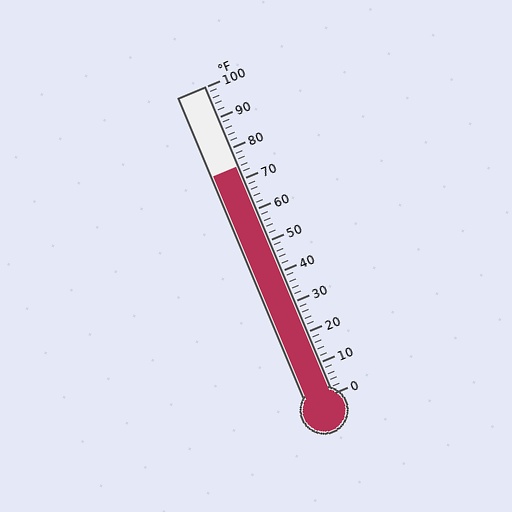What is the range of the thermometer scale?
The thermometer scale ranges from 0°F to 100°F.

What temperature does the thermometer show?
The thermometer shows approximately 74°F.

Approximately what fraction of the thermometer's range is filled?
The thermometer is filled to approximately 75% of its range.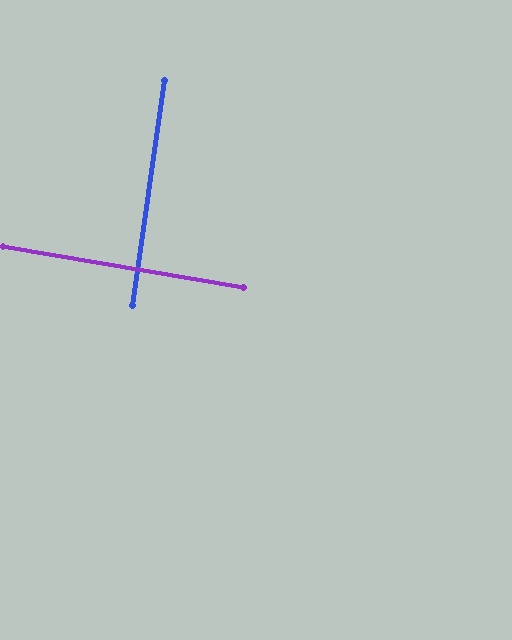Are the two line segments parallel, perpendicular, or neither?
Perpendicular — they meet at approximately 88°.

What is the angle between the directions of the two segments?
Approximately 88 degrees.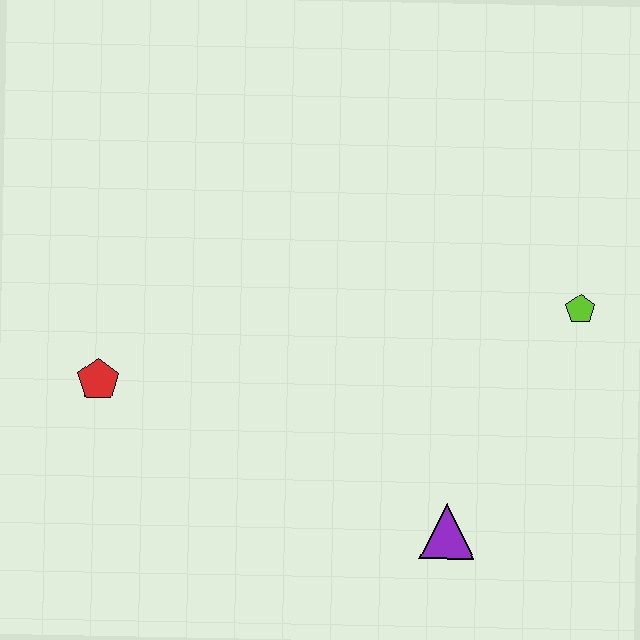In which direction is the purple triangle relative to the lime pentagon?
The purple triangle is below the lime pentagon.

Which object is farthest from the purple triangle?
The red pentagon is farthest from the purple triangle.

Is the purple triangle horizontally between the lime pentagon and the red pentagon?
Yes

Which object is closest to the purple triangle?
The lime pentagon is closest to the purple triangle.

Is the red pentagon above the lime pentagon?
No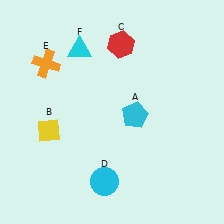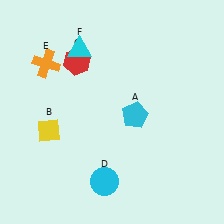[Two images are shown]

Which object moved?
The red hexagon (C) moved left.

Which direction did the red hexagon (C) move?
The red hexagon (C) moved left.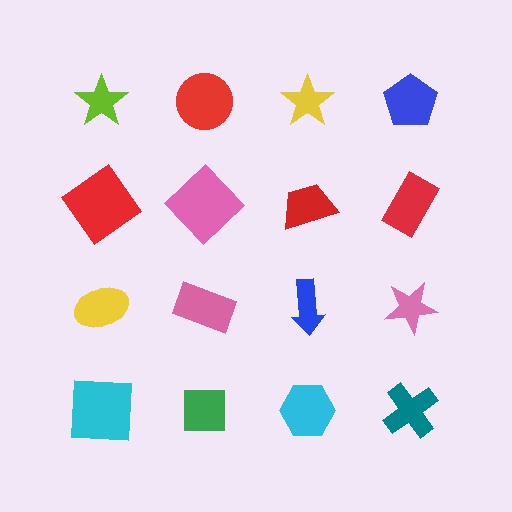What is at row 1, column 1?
A lime star.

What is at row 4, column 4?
A teal cross.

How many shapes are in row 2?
4 shapes.